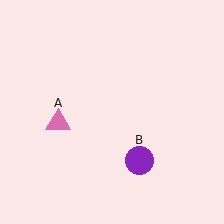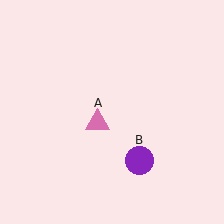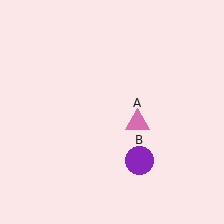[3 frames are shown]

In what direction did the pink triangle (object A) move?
The pink triangle (object A) moved right.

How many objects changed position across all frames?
1 object changed position: pink triangle (object A).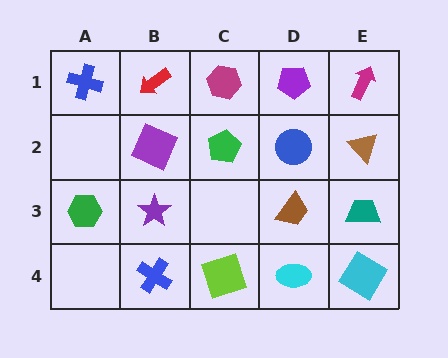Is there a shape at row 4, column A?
No, that cell is empty.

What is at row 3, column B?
A purple star.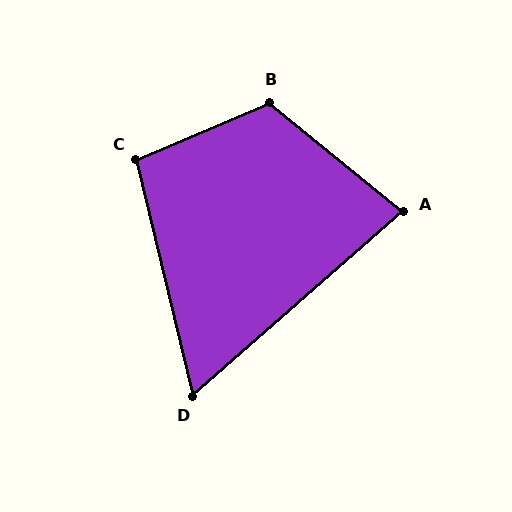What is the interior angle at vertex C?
Approximately 100 degrees (obtuse).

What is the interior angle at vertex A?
Approximately 80 degrees (acute).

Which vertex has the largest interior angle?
B, at approximately 118 degrees.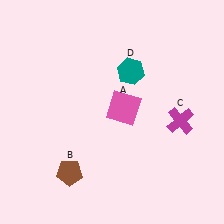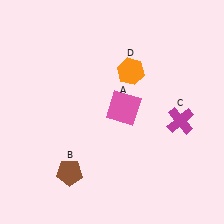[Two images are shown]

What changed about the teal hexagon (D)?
In Image 1, D is teal. In Image 2, it changed to orange.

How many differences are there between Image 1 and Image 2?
There is 1 difference between the two images.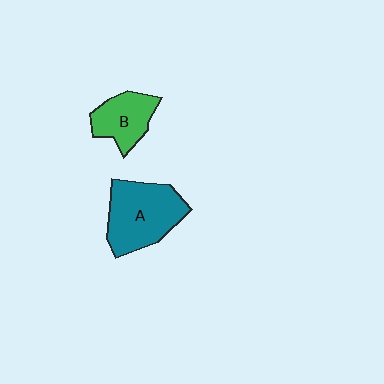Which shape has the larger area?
Shape A (teal).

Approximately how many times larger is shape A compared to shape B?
Approximately 1.6 times.